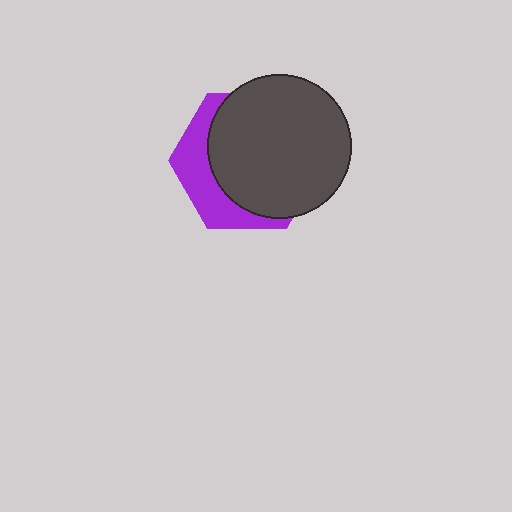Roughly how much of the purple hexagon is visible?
A small part of it is visible (roughly 31%).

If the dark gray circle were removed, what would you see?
You would see the complete purple hexagon.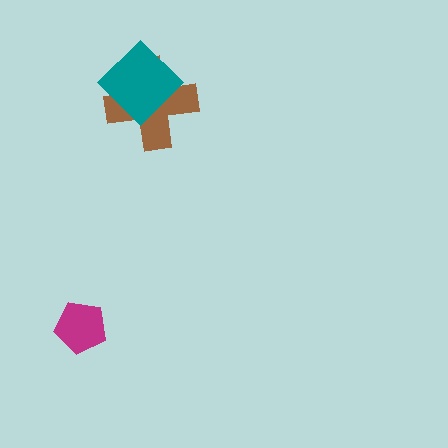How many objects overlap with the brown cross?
1 object overlaps with the brown cross.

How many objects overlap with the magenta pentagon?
0 objects overlap with the magenta pentagon.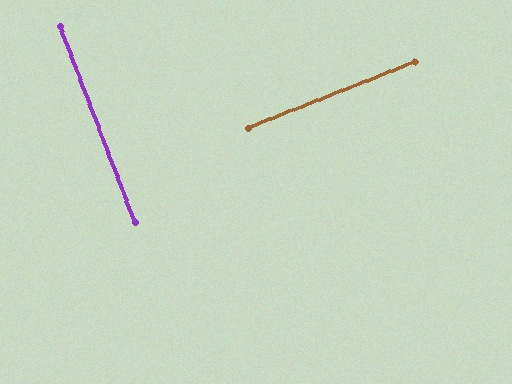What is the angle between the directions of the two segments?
Approximately 89 degrees.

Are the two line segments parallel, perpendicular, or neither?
Perpendicular — they meet at approximately 89°.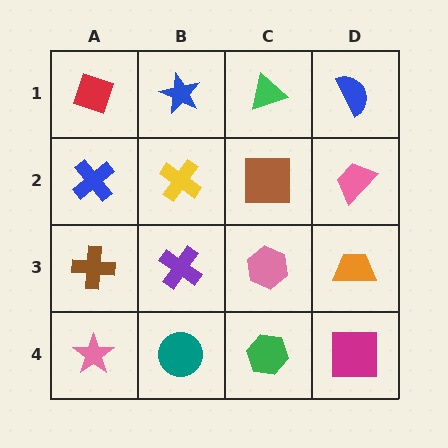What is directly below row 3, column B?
A teal circle.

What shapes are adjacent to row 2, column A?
A red diamond (row 1, column A), a brown cross (row 3, column A), a yellow cross (row 2, column B).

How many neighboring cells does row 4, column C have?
3.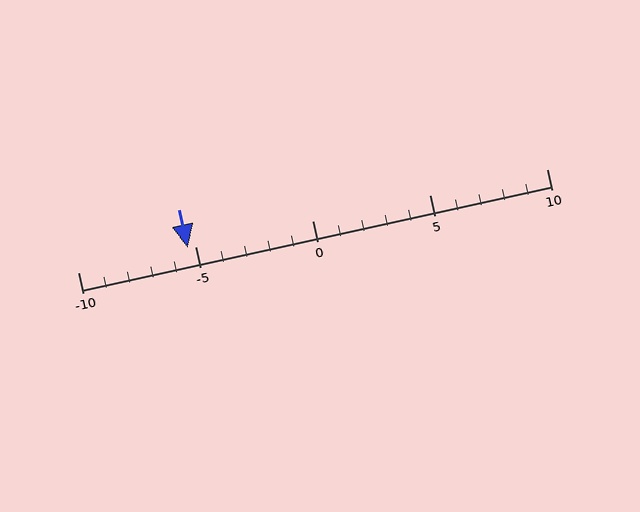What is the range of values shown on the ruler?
The ruler shows values from -10 to 10.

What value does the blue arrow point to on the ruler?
The blue arrow points to approximately -5.